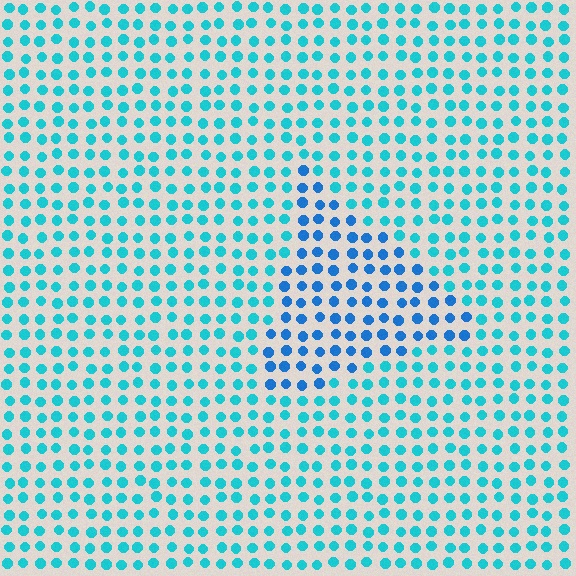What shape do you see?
I see a triangle.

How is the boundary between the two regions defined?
The boundary is defined purely by a slight shift in hue (about 28 degrees). Spacing, size, and orientation are identical on both sides.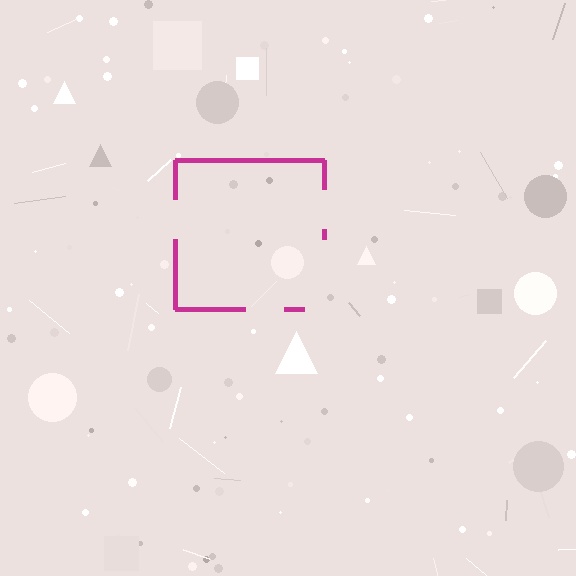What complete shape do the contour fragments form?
The contour fragments form a square.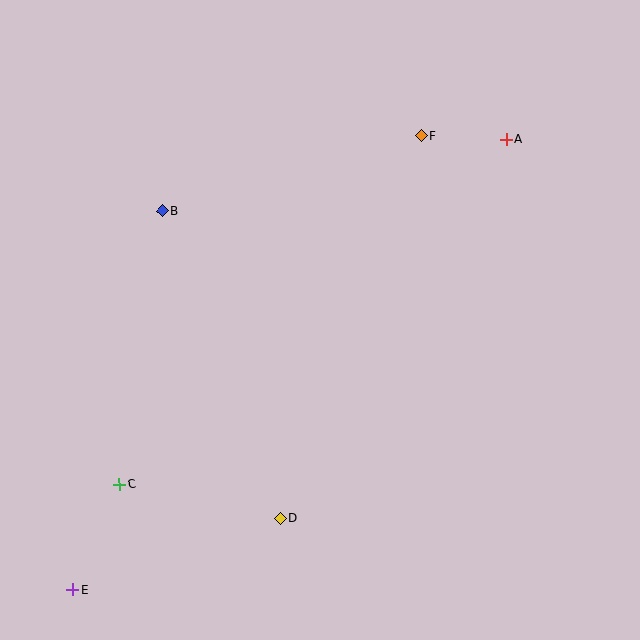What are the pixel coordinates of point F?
Point F is at (421, 136).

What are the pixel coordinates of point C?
Point C is at (119, 484).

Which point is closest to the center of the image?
Point B at (163, 211) is closest to the center.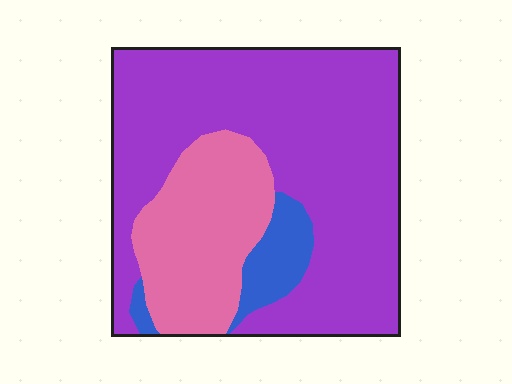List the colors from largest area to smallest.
From largest to smallest: purple, pink, blue.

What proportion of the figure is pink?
Pink covers 25% of the figure.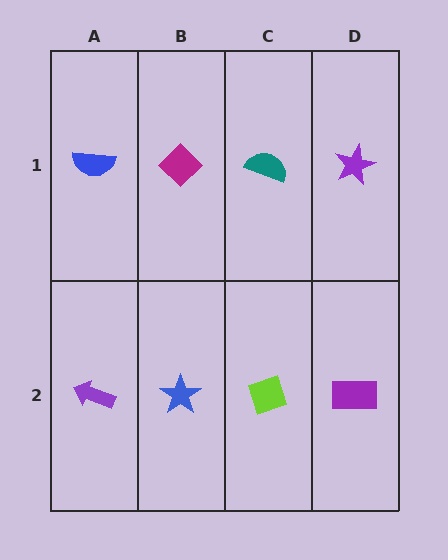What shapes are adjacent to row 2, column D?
A purple star (row 1, column D), a lime diamond (row 2, column C).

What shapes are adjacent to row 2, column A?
A blue semicircle (row 1, column A), a blue star (row 2, column B).